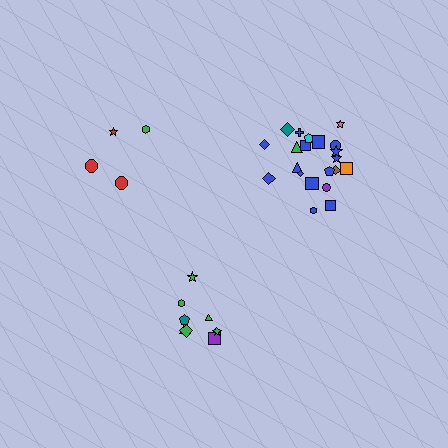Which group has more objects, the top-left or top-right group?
The top-right group.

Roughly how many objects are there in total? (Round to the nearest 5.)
Roughly 35 objects in total.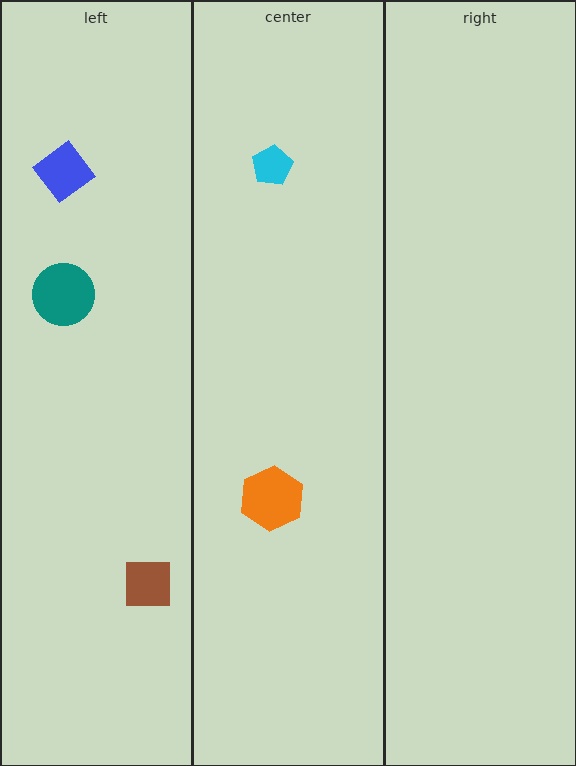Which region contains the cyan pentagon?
The center region.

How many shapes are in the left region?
3.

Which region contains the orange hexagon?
The center region.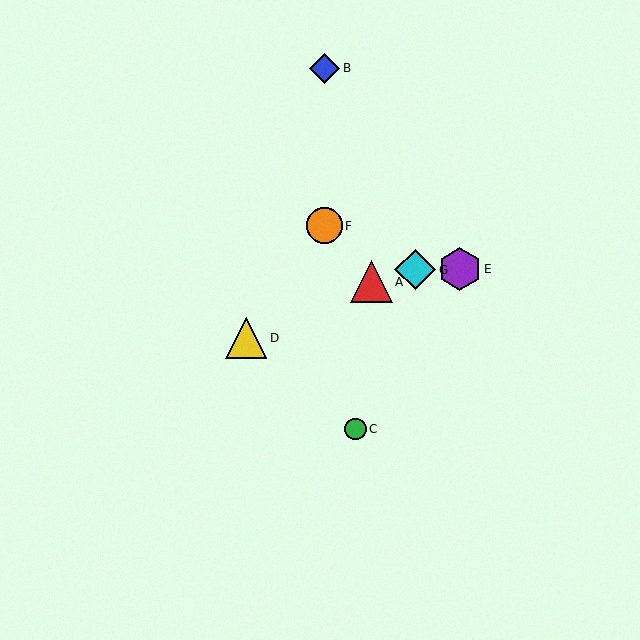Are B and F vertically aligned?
Yes, both are at x≈324.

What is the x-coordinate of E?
Object E is at x≈460.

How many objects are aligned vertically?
2 objects (B, F) are aligned vertically.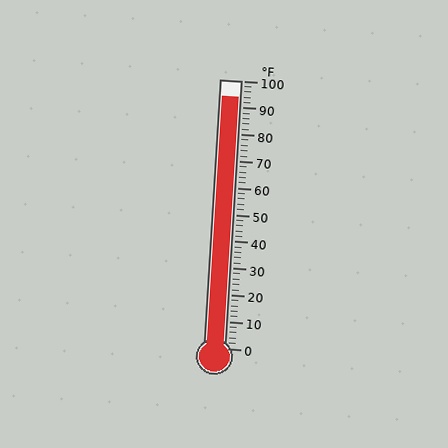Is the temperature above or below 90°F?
The temperature is above 90°F.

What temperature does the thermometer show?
The thermometer shows approximately 94°F.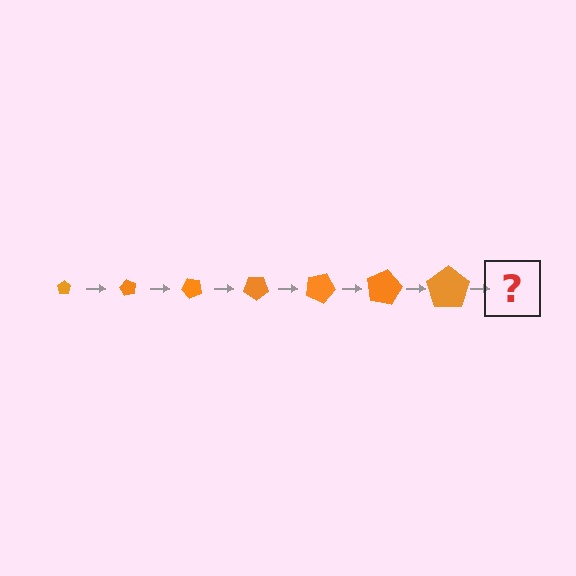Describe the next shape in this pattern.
It should be a pentagon, larger than the previous one and rotated 420 degrees from the start.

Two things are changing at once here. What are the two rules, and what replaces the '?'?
The two rules are that the pentagon grows larger each step and it rotates 60 degrees each step. The '?' should be a pentagon, larger than the previous one and rotated 420 degrees from the start.